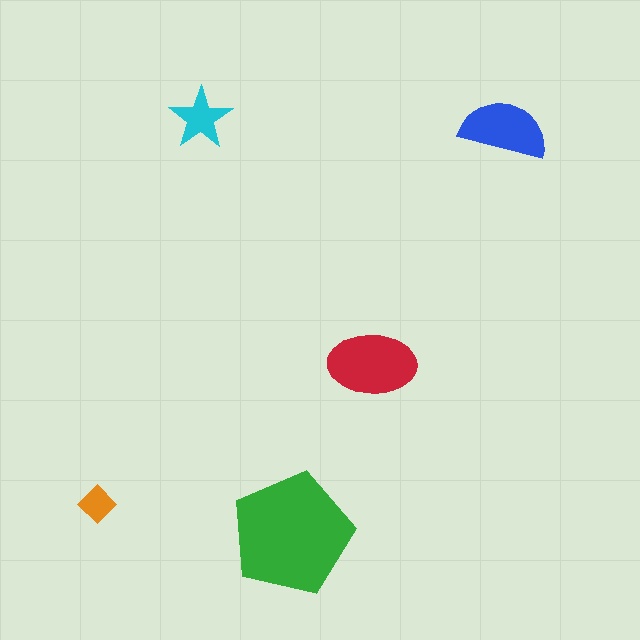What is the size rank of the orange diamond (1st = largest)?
5th.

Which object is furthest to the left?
The orange diamond is leftmost.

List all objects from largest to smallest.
The green pentagon, the red ellipse, the blue semicircle, the cyan star, the orange diamond.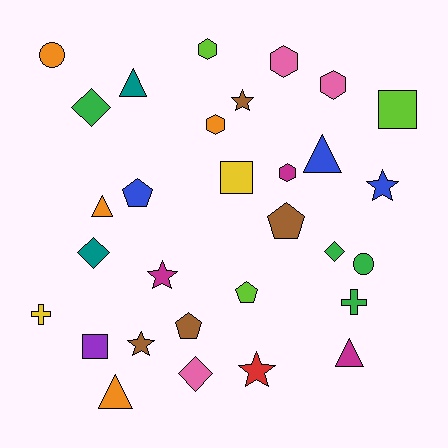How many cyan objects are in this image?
There are no cyan objects.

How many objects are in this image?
There are 30 objects.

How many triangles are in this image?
There are 5 triangles.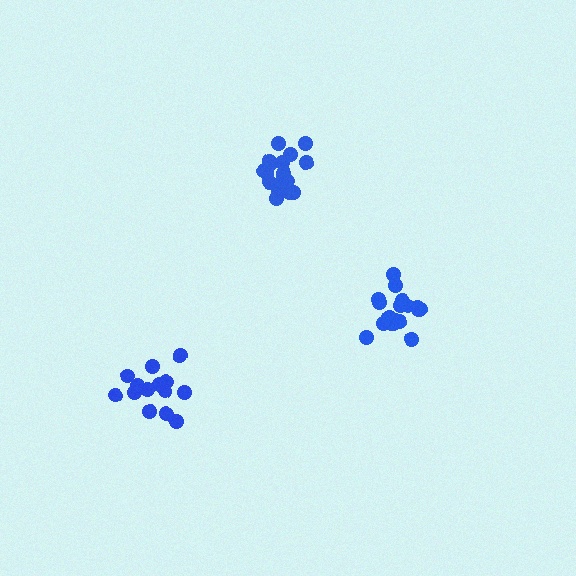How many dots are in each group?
Group 1: 18 dots, Group 2: 14 dots, Group 3: 17 dots (49 total).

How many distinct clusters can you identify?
There are 3 distinct clusters.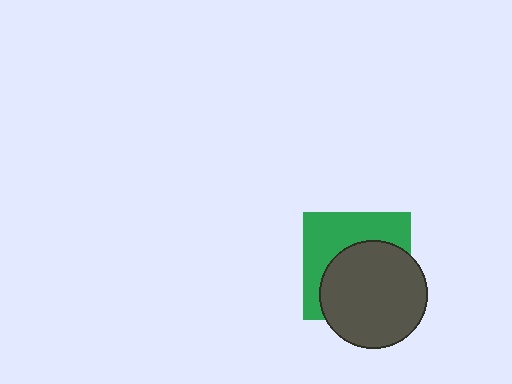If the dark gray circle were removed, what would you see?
You would see the complete green square.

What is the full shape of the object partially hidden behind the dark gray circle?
The partially hidden object is a green square.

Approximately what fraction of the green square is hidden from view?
Roughly 56% of the green square is hidden behind the dark gray circle.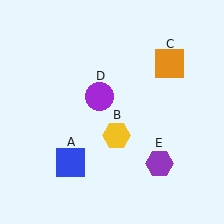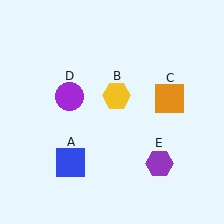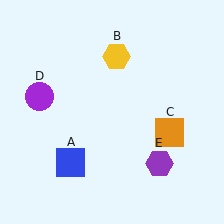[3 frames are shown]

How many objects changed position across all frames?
3 objects changed position: yellow hexagon (object B), orange square (object C), purple circle (object D).